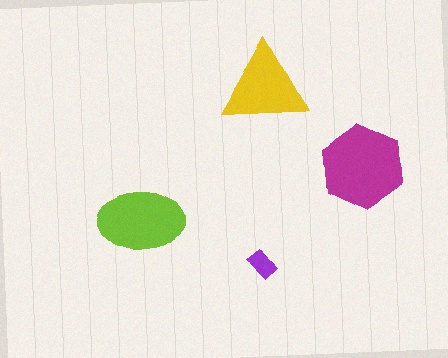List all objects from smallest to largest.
The purple rectangle, the yellow triangle, the lime ellipse, the magenta hexagon.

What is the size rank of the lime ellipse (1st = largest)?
2nd.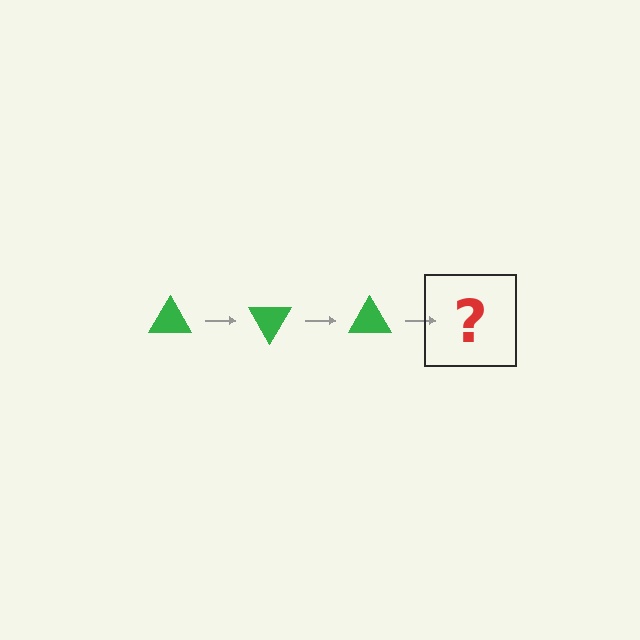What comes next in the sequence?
The next element should be a green triangle rotated 180 degrees.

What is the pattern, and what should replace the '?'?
The pattern is that the triangle rotates 60 degrees each step. The '?' should be a green triangle rotated 180 degrees.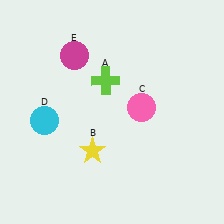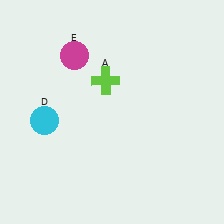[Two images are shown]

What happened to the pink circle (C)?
The pink circle (C) was removed in Image 2. It was in the top-right area of Image 1.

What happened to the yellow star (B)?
The yellow star (B) was removed in Image 2. It was in the bottom-left area of Image 1.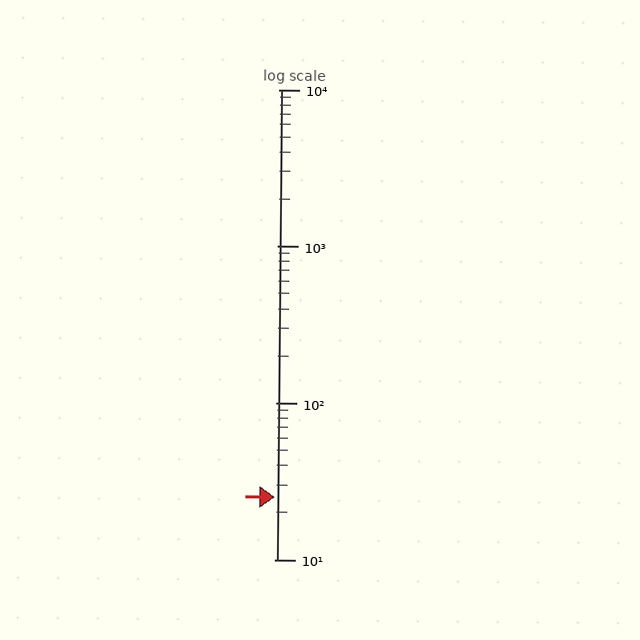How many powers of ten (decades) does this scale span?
The scale spans 3 decades, from 10 to 10000.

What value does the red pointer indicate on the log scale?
The pointer indicates approximately 25.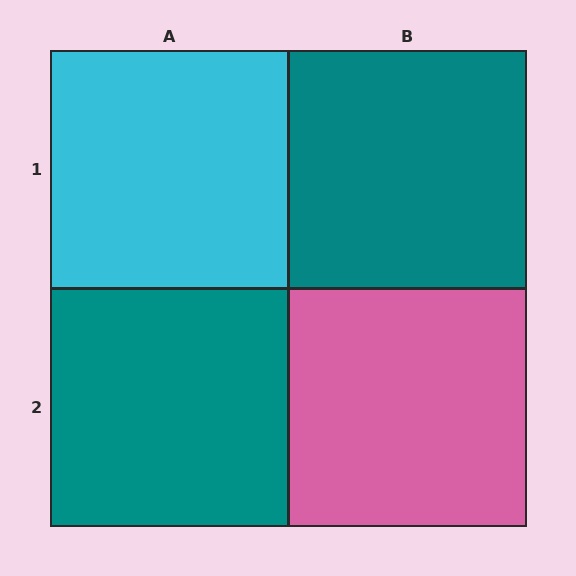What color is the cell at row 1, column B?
Teal.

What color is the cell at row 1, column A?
Cyan.